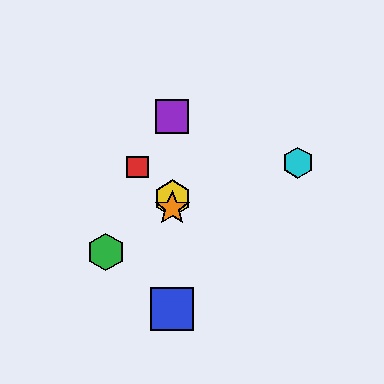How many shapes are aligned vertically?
4 shapes (the blue square, the yellow hexagon, the purple square, the orange star) are aligned vertically.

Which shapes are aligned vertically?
The blue square, the yellow hexagon, the purple square, the orange star are aligned vertically.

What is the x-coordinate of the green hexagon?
The green hexagon is at x≈106.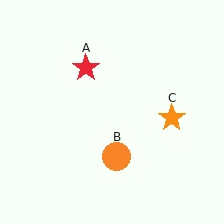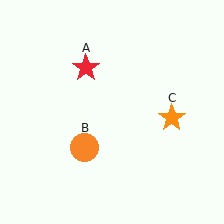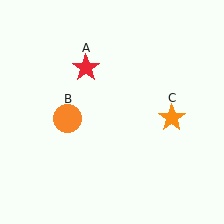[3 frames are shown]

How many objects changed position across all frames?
1 object changed position: orange circle (object B).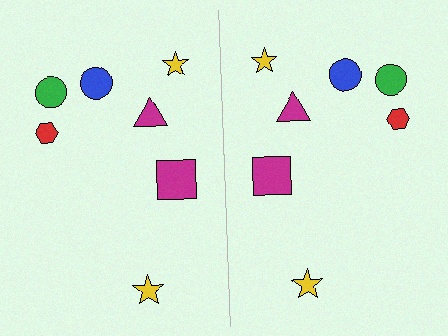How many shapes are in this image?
There are 14 shapes in this image.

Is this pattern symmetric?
Yes, this pattern has bilateral (reflection) symmetry.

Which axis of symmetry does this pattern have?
The pattern has a vertical axis of symmetry running through the center of the image.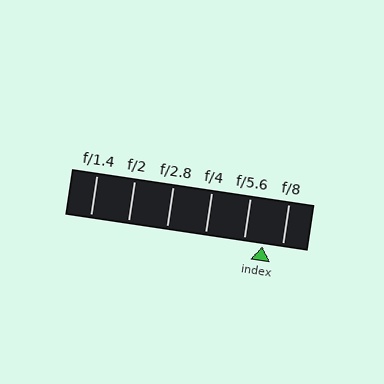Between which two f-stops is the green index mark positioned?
The index mark is between f/5.6 and f/8.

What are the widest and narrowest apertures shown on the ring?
The widest aperture shown is f/1.4 and the narrowest is f/8.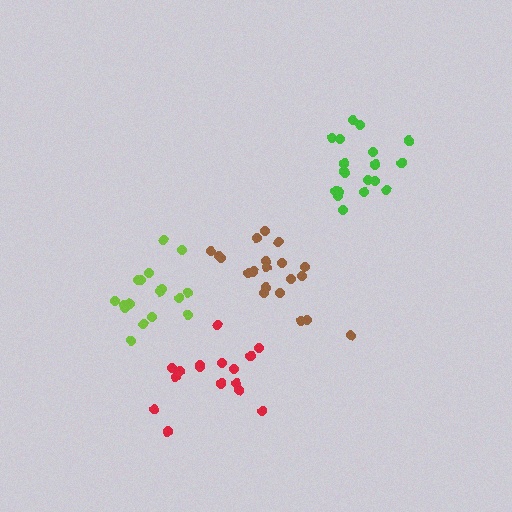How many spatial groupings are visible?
There are 4 spatial groupings.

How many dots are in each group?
Group 1: 16 dots, Group 2: 20 dots, Group 3: 20 dots, Group 4: 17 dots (73 total).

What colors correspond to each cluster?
The clusters are colored: red, brown, green, lime.